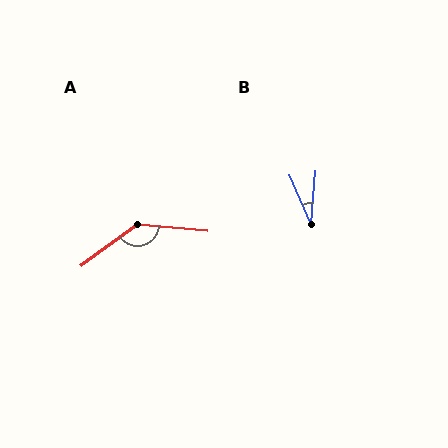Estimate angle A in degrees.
Approximately 139 degrees.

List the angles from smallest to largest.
B (29°), A (139°).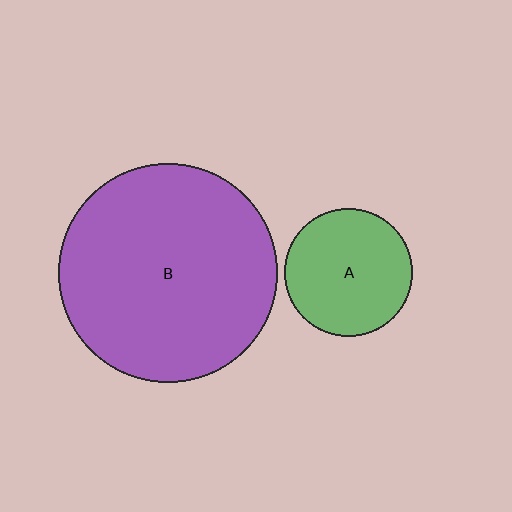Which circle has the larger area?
Circle B (purple).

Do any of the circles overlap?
No, none of the circles overlap.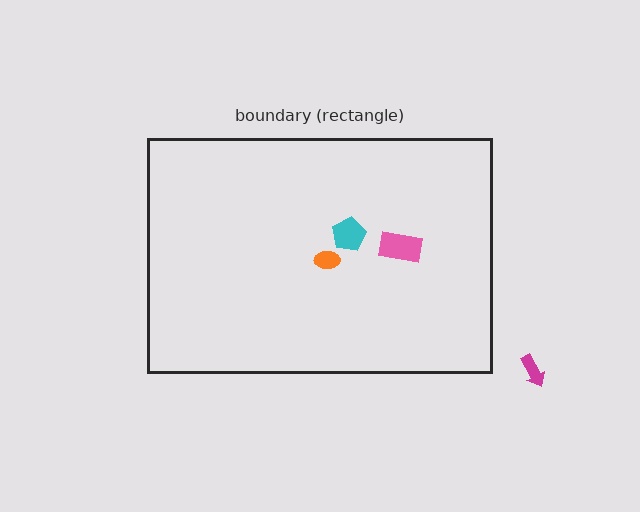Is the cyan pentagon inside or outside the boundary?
Inside.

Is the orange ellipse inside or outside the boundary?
Inside.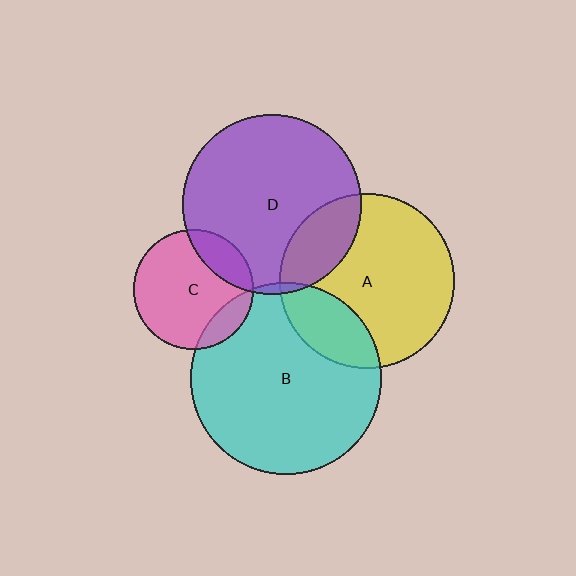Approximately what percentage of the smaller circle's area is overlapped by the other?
Approximately 5%.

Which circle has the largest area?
Circle B (cyan).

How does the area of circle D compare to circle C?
Approximately 2.2 times.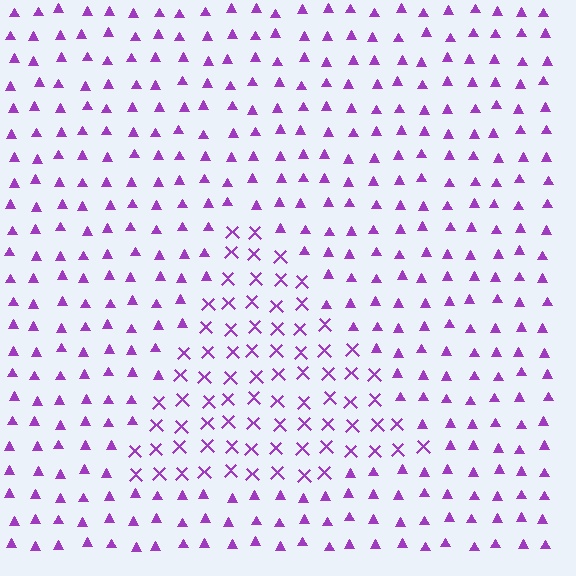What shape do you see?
I see a triangle.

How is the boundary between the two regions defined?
The boundary is defined by a change in element shape: X marks inside vs. triangles outside. All elements share the same color and spacing.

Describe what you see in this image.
The image is filled with small purple elements arranged in a uniform grid. A triangle-shaped region contains X marks, while the surrounding area contains triangles. The boundary is defined purely by the change in element shape.